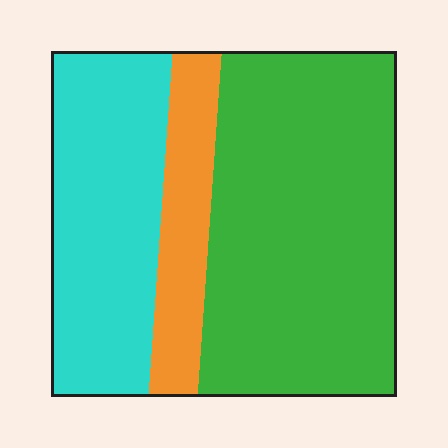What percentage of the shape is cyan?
Cyan takes up between a sixth and a third of the shape.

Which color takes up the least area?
Orange, at roughly 15%.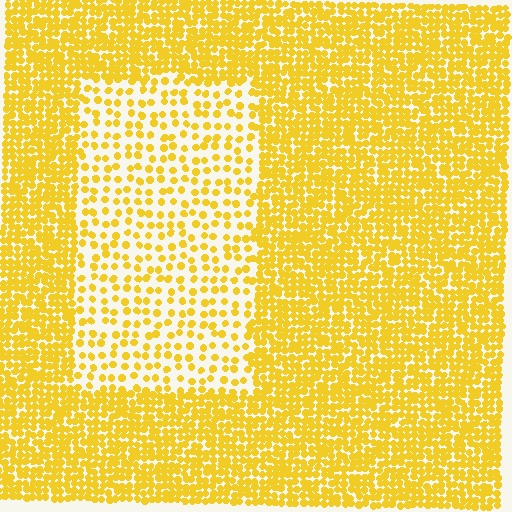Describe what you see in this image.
The image contains small yellow elements arranged at two different densities. A rectangle-shaped region is visible where the elements are less densely packed than the surrounding area.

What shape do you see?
I see a rectangle.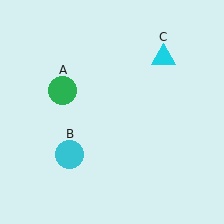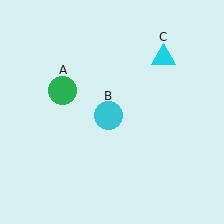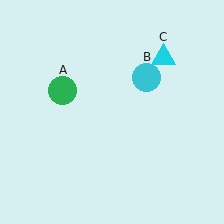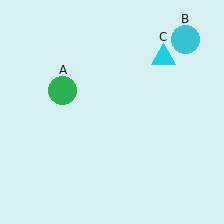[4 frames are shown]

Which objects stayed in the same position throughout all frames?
Green circle (object A) and cyan triangle (object C) remained stationary.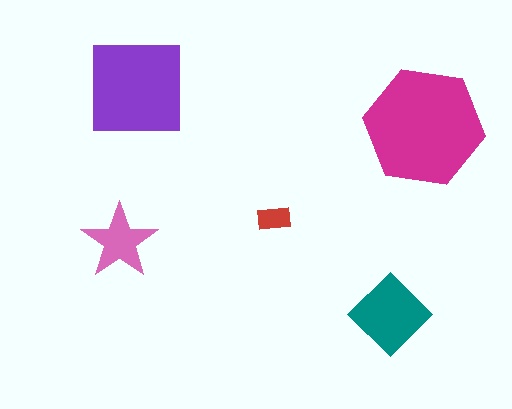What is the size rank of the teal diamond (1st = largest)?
3rd.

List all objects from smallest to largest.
The red rectangle, the pink star, the teal diamond, the purple square, the magenta hexagon.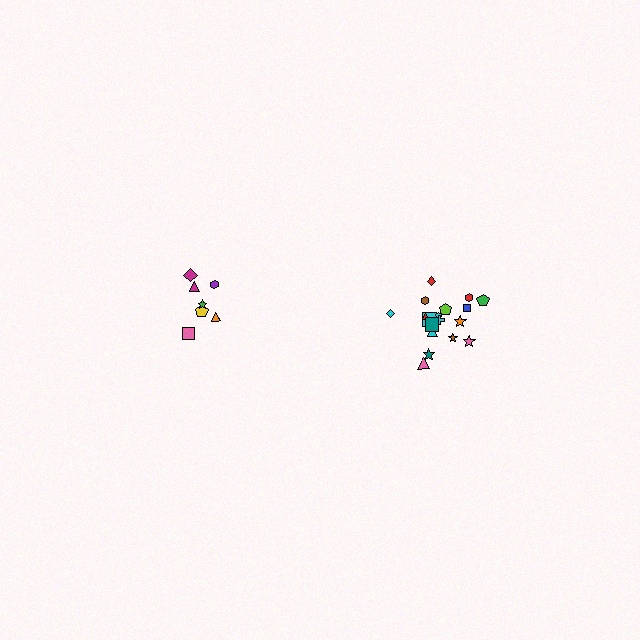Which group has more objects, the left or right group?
The right group.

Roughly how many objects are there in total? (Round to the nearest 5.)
Roughly 25 objects in total.